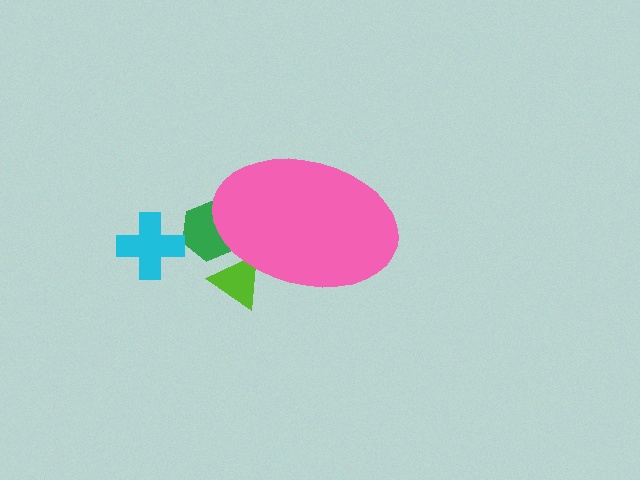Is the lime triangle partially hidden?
Yes, the lime triangle is partially hidden behind the pink ellipse.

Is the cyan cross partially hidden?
No, the cyan cross is fully visible.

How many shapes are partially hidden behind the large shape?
2 shapes are partially hidden.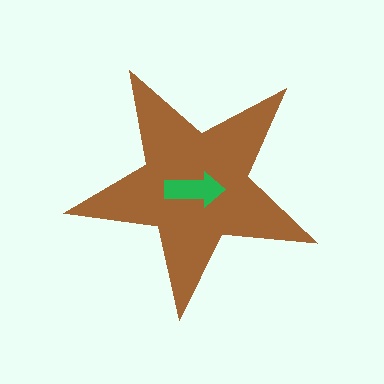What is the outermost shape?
The brown star.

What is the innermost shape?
The green arrow.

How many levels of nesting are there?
2.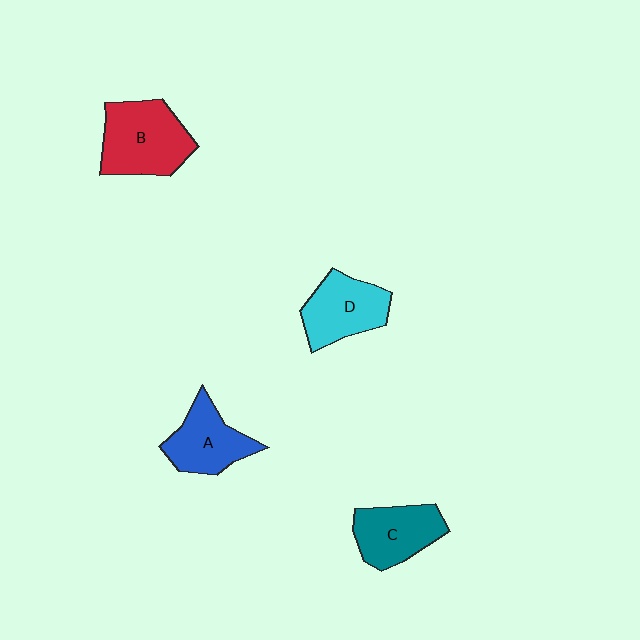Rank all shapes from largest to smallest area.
From largest to smallest: B (red), D (cyan), C (teal), A (blue).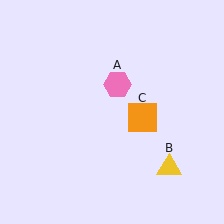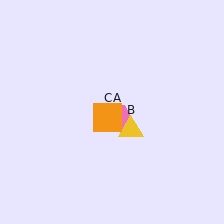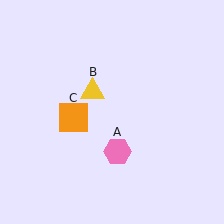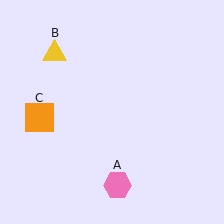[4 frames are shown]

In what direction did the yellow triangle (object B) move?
The yellow triangle (object B) moved up and to the left.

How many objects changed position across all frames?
3 objects changed position: pink hexagon (object A), yellow triangle (object B), orange square (object C).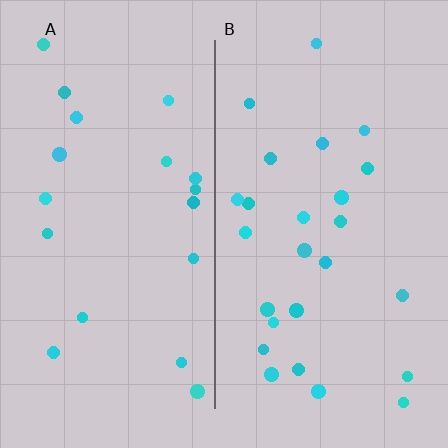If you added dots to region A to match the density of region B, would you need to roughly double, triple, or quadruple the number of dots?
Approximately double.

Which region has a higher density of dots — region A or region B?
B (the right).